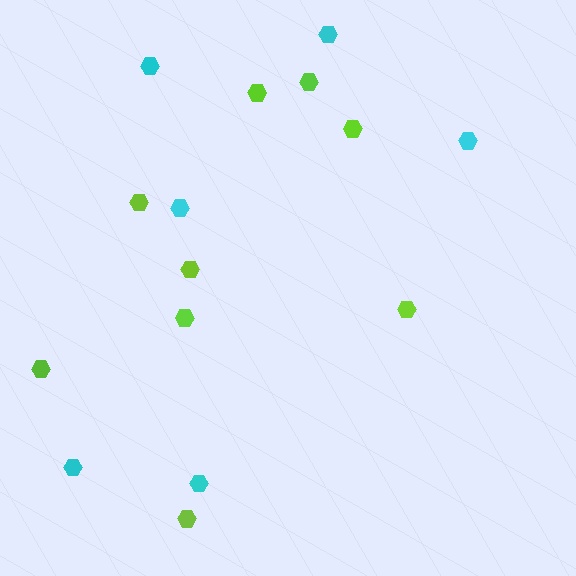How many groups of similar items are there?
There are 2 groups: one group of lime hexagons (9) and one group of cyan hexagons (6).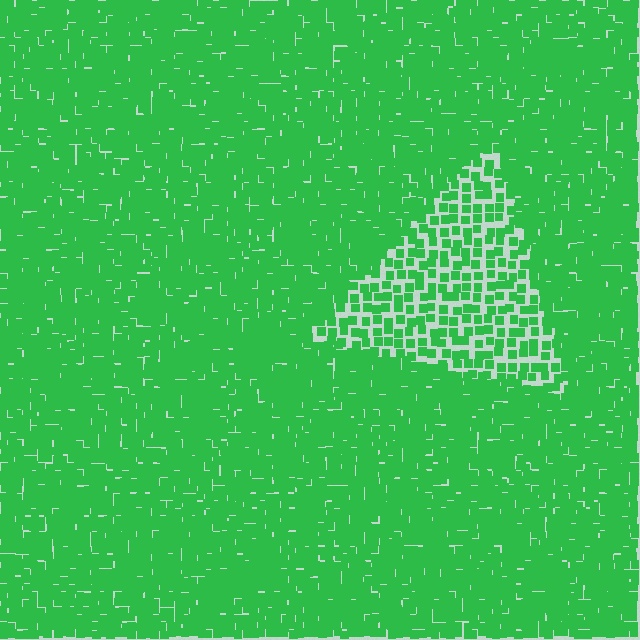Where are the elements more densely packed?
The elements are more densely packed outside the triangle boundary.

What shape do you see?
I see a triangle.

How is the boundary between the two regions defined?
The boundary is defined by a change in element density (approximately 2.2x ratio). All elements are the same color, size, and shape.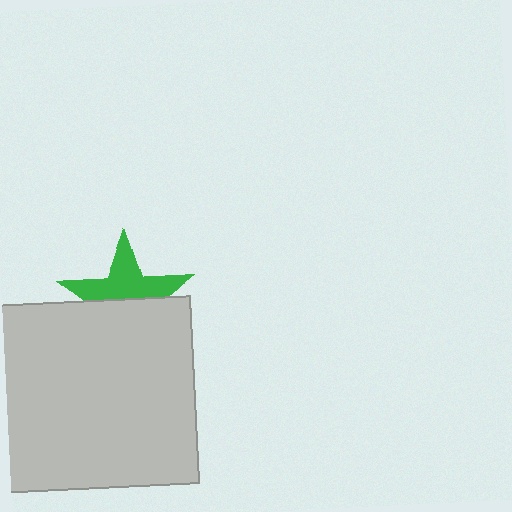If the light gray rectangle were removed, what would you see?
You would see the complete green star.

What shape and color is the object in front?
The object in front is a light gray rectangle.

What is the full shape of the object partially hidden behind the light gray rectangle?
The partially hidden object is a green star.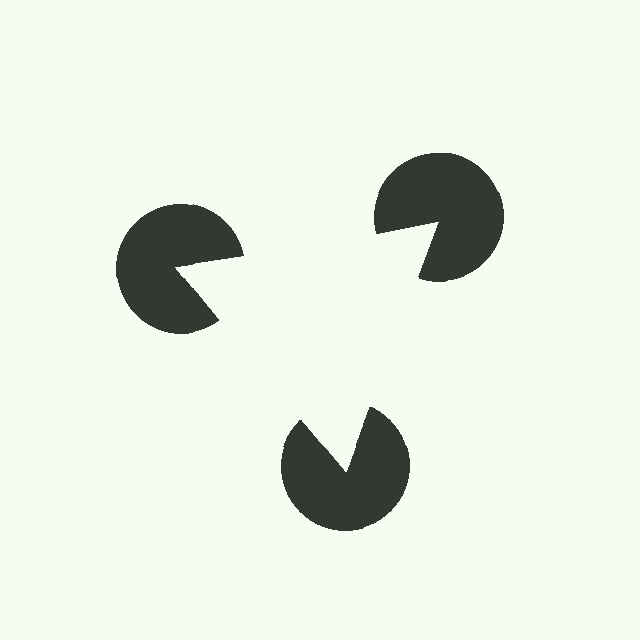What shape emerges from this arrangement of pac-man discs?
An illusory triangle — its edges are inferred from the aligned wedge cuts in the pac-man discs, not physically drawn.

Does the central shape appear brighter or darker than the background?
It typically appears slightly brighter than the background, even though no actual brightness change is drawn.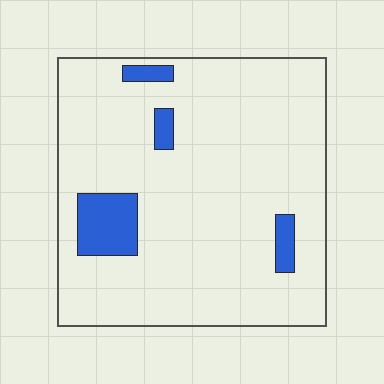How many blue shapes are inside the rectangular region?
4.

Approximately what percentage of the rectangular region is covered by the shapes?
Approximately 10%.